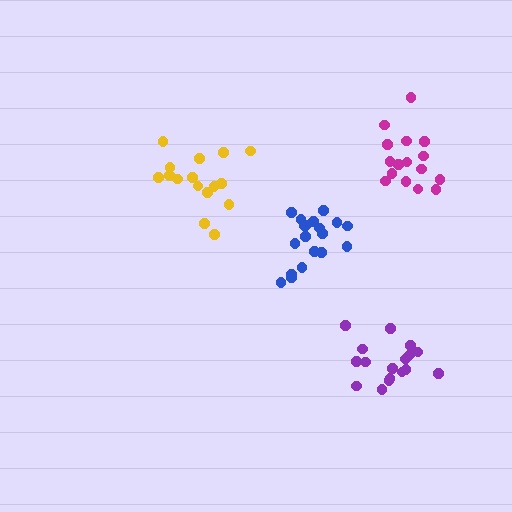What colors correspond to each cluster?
The clusters are colored: purple, magenta, blue, yellow.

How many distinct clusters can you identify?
There are 4 distinct clusters.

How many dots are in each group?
Group 1: 17 dots, Group 2: 16 dots, Group 3: 19 dots, Group 4: 16 dots (68 total).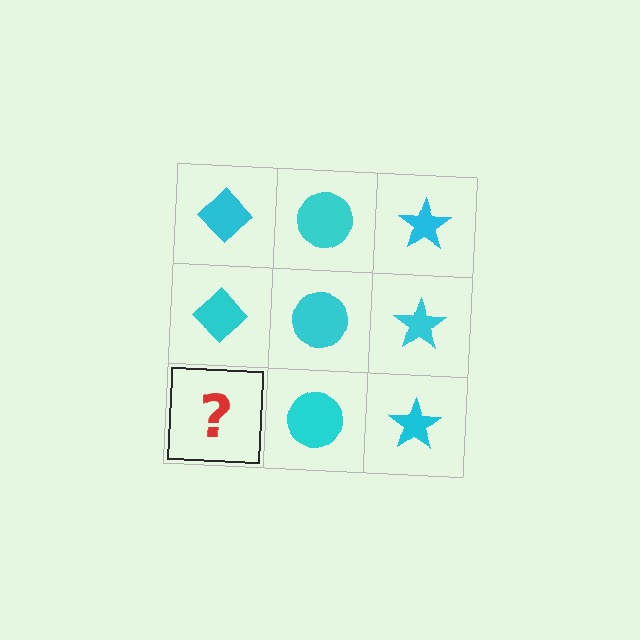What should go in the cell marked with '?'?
The missing cell should contain a cyan diamond.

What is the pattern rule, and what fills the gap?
The rule is that each column has a consistent shape. The gap should be filled with a cyan diamond.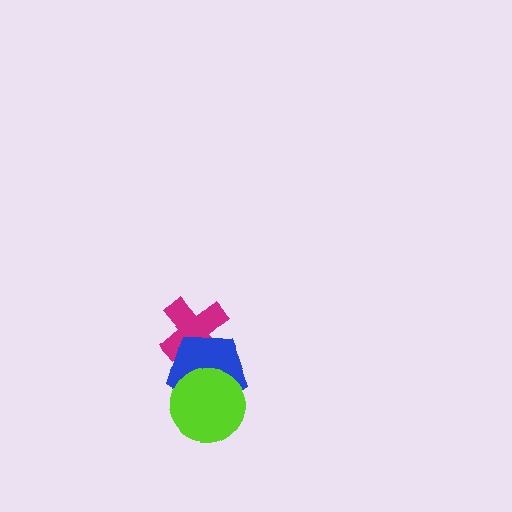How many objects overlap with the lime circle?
1 object overlaps with the lime circle.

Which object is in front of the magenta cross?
The blue pentagon is in front of the magenta cross.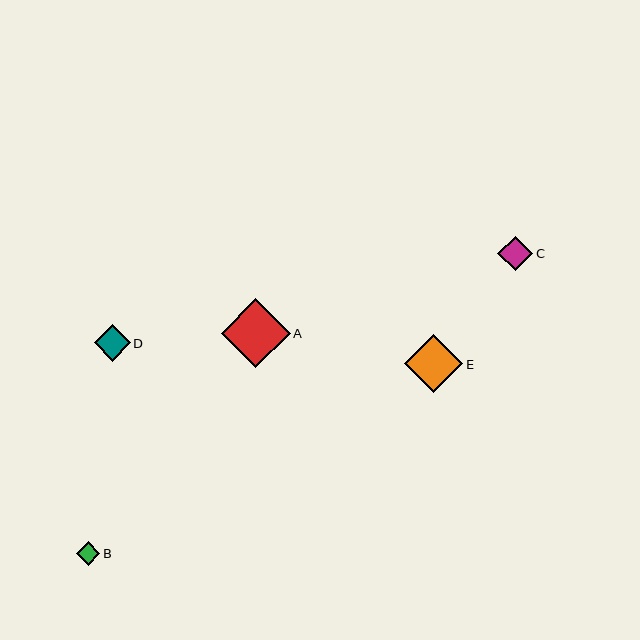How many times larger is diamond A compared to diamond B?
Diamond A is approximately 2.9 times the size of diamond B.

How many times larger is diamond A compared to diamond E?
Diamond A is approximately 1.2 times the size of diamond E.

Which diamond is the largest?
Diamond A is the largest with a size of approximately 69 pixels.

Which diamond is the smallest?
Diamond B is the smallest with a size of approximately 24 pixels.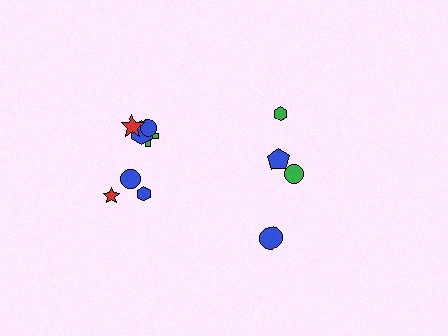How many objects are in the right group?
There are 4 objects.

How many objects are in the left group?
There are 7 objects.